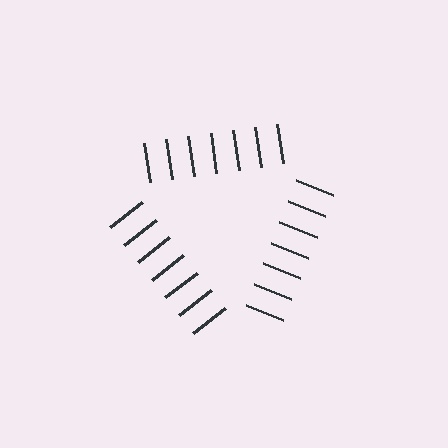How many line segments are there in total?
21 — 7 along each of the 3 edges.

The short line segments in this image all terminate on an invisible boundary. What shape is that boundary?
An illusory triangle — the line segments terminate on its edges but no continuous stroke is drawn.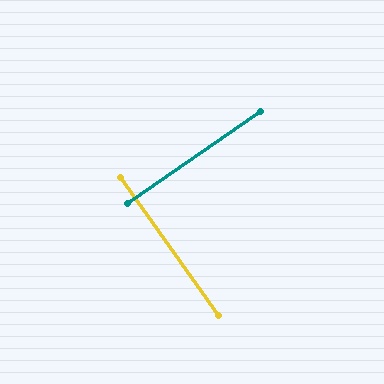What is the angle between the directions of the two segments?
Approximately 90 degrees.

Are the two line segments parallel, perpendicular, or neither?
Perpendicular — they meet at approximately 90°.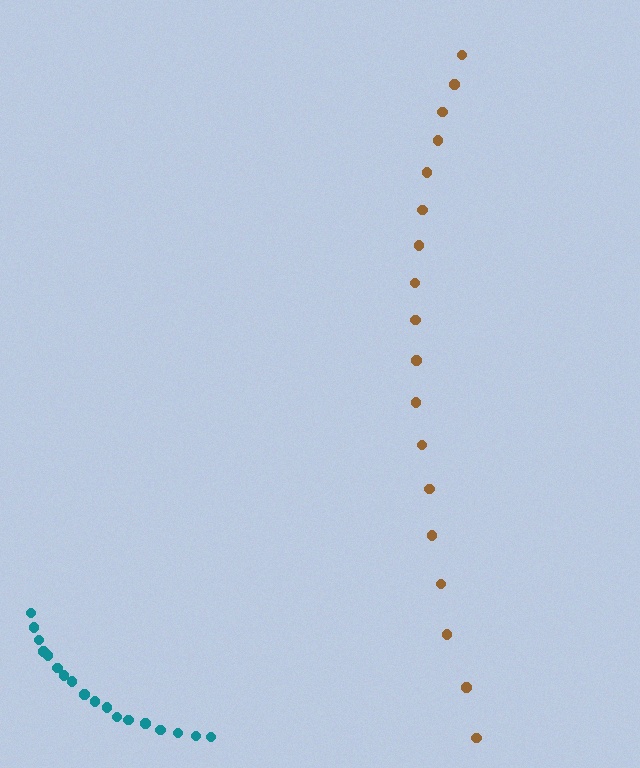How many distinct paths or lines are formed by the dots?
There are 2 distinct paths.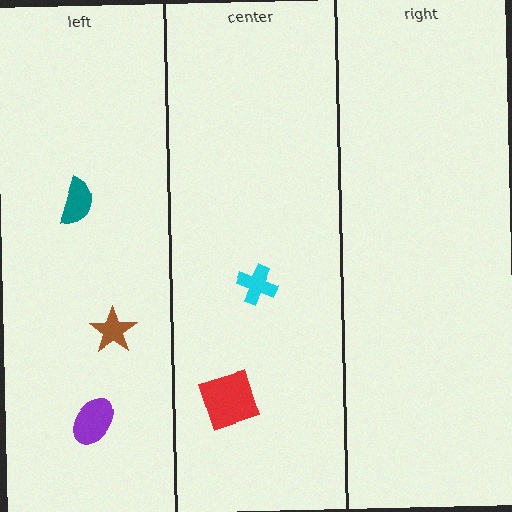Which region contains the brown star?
The left region.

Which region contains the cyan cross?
The center region.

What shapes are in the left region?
The brown star, the teal semicircle, the purple ellipse.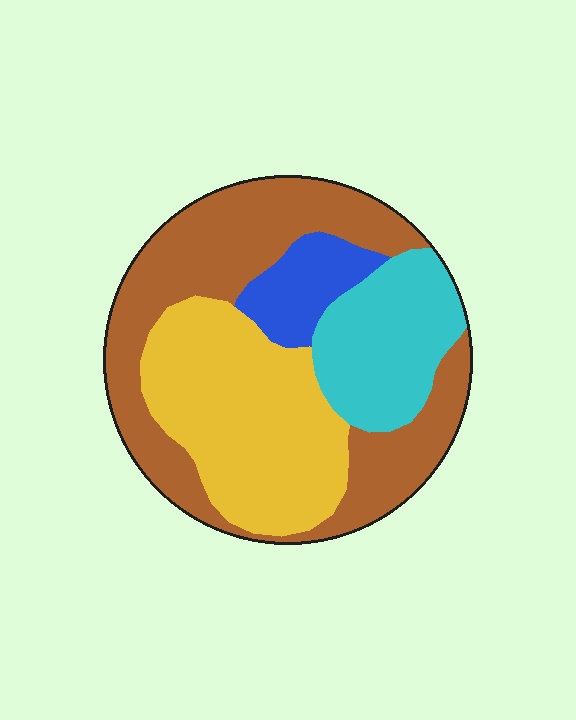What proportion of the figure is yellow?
Yellow covers about 30% of the figure.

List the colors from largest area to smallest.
From largest to smallest: brown, yellow, cyan, blue.